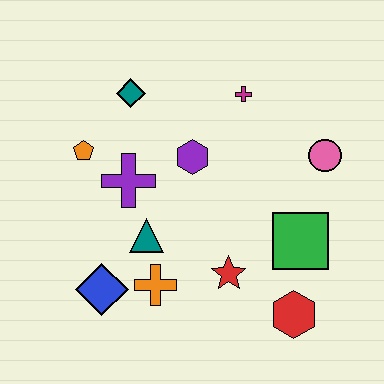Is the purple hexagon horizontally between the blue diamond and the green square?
Yes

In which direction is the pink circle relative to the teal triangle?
The pink circle is to the right of the teal triangle.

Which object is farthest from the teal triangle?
The pink circle is farthest from the teal triangle.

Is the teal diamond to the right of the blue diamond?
Yes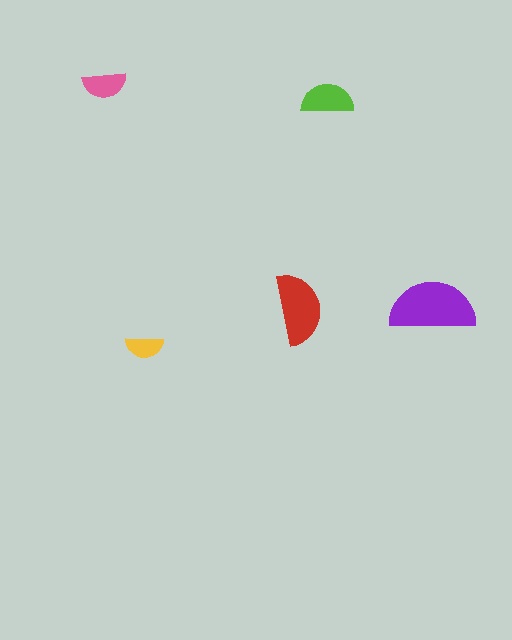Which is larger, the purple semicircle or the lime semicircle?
The purple one.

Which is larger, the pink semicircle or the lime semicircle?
The lime one.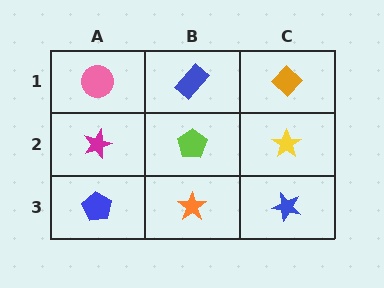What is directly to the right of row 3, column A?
An orange star.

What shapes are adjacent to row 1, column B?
A lime pentagon (row 2, column B), a pink circle (row 1, column A), an orange diamond (row 1, column C).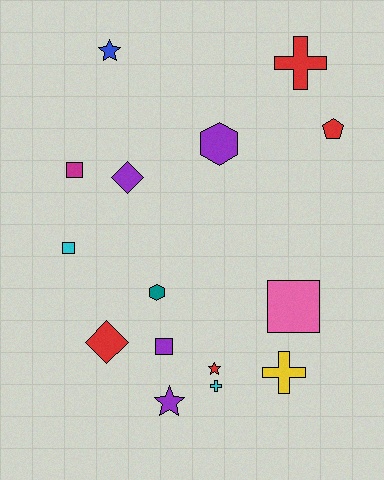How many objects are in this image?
There are 15 objects.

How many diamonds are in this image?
There are 2 diamonds.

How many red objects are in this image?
There are 4 red objects.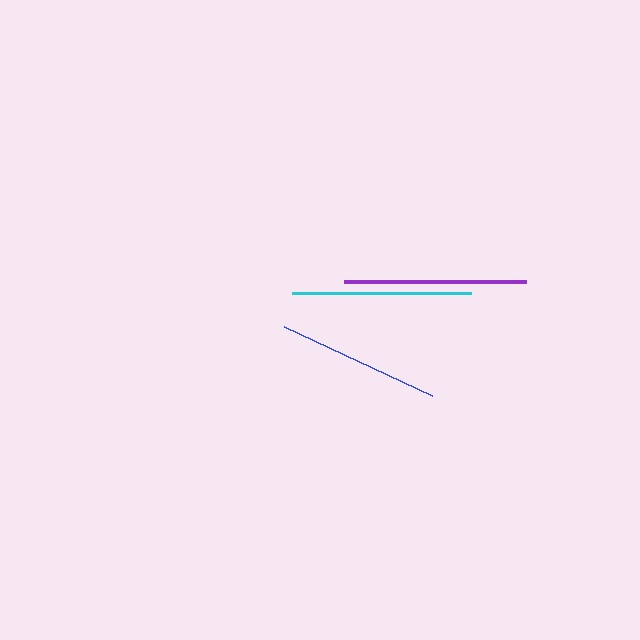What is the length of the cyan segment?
The cyan segment is approximately 179 pixels long.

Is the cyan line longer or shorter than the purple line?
The purple line is longer than the cyan line.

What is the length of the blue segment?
The blue segment is approximately 164 pixels long.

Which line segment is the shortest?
The blue line is the shortest at approximately 164 pixels.